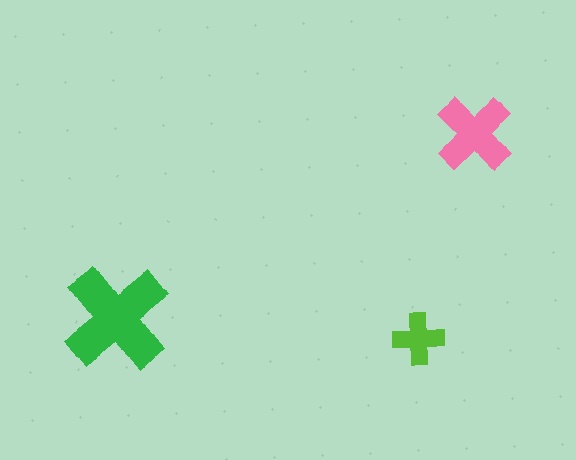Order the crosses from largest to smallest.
the green one, the pink one, the lime one.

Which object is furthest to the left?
The green cross is leftmost.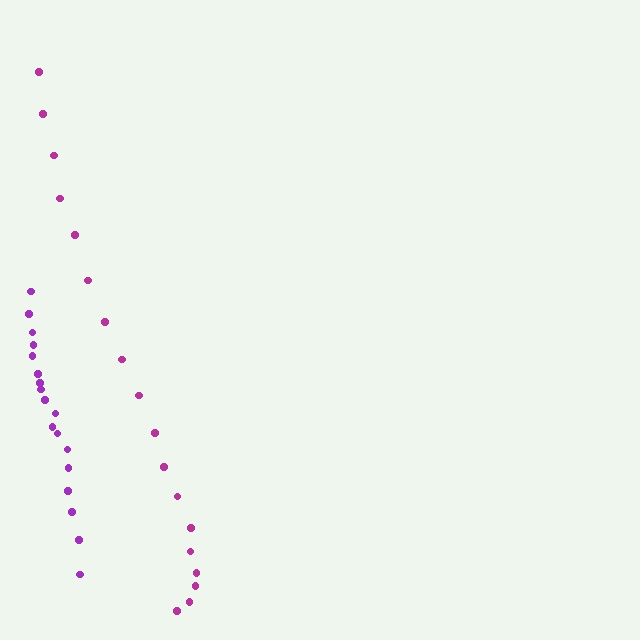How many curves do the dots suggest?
There are 2 distinct paths.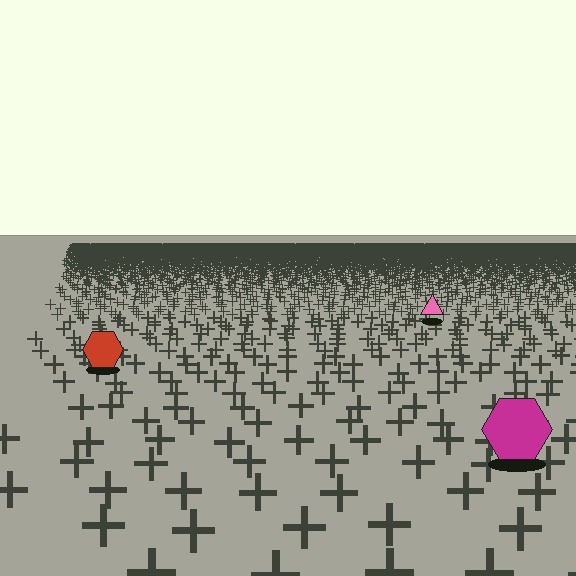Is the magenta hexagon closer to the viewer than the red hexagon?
Yes. The magenta hexagon is closer — you can tell from the texture gradient: the ground texture is coarser near it.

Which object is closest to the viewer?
The magenta hexagon is closest. The texture marks near it are larger and more spread out.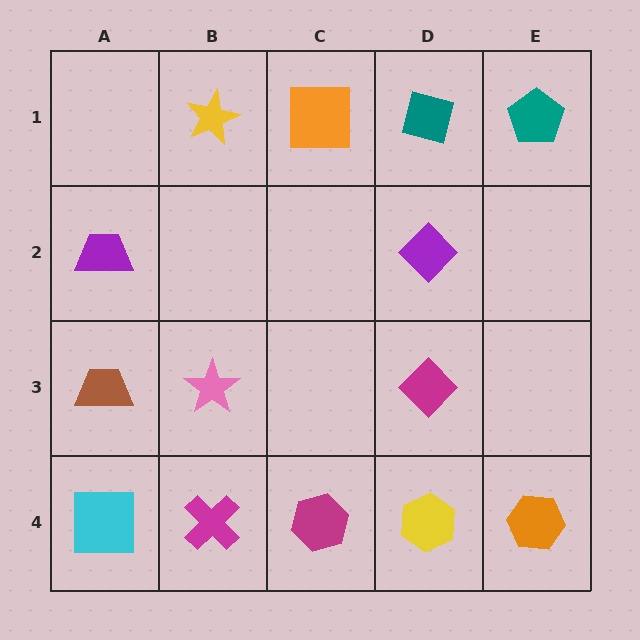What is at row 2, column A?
A purple trapezoid.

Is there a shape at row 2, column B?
No, that cell is empty.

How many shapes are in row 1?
4 shapes.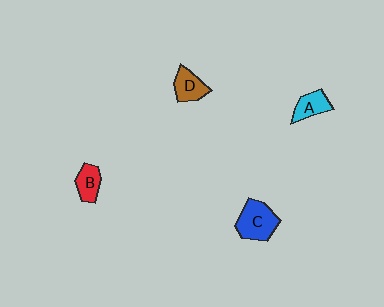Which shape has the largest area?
Shape C (blue).